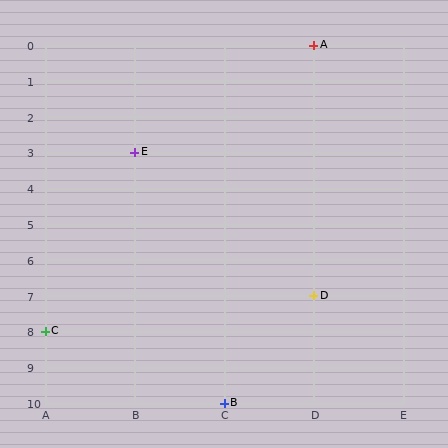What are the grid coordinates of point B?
Point B is at grid coordinates (C, 10).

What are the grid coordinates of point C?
Point C is at grid coordinates (A, 8).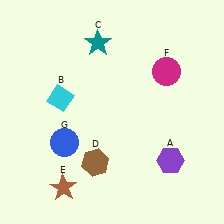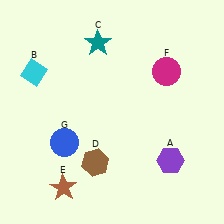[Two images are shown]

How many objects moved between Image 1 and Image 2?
1 object moved between the two images.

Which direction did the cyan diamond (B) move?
The cyan diamond (B) moved left.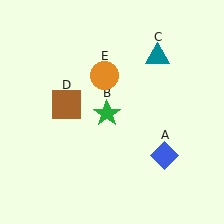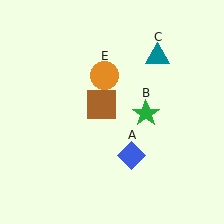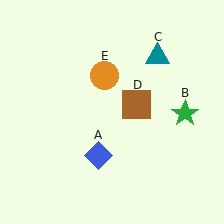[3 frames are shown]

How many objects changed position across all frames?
3 objects changed position: blue diamond (object A), green star (object B), brown square (object D).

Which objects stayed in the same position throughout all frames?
Teal triangle (object C) and orange circle (object E) remained stationary.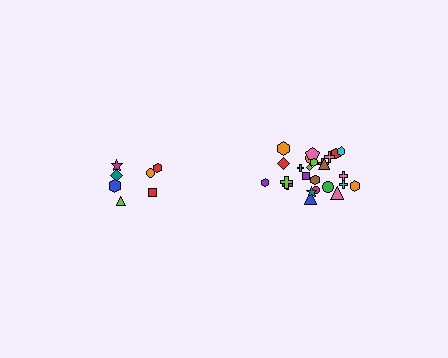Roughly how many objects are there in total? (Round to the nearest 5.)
Roughly 30 objects in total.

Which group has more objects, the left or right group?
The right group.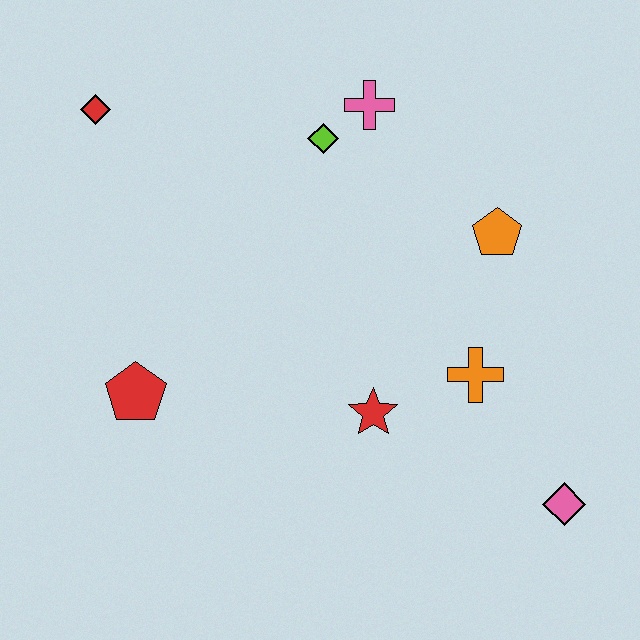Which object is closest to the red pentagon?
The red star is closest to the red pentagon.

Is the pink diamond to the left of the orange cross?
No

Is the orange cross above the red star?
Yes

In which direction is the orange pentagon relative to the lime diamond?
The orange pentagon is to the right of the lime diamond.